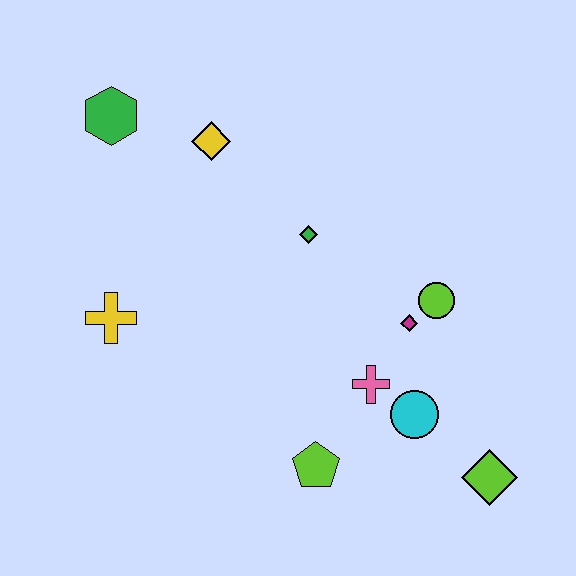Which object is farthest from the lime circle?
The green hexagon is farthest from the lime circle.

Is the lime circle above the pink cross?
Yes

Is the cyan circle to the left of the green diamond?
No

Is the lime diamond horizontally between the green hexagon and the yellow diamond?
No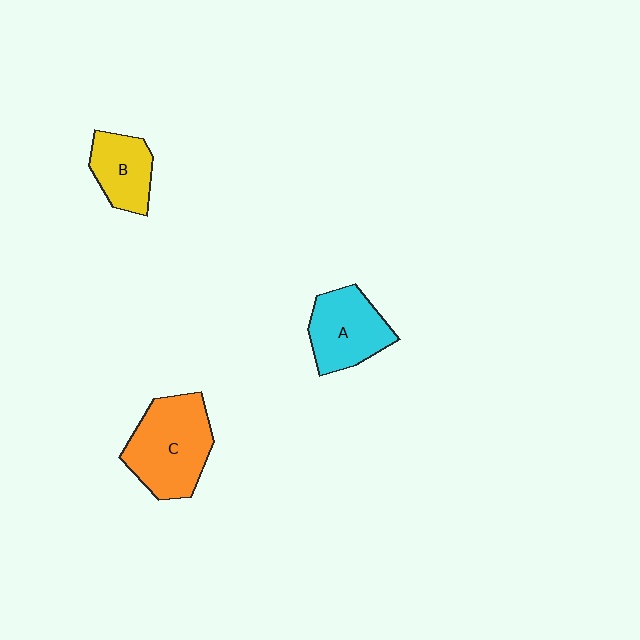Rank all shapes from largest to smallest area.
From largest to smallest: C (orange), A (cyan), B (yellow).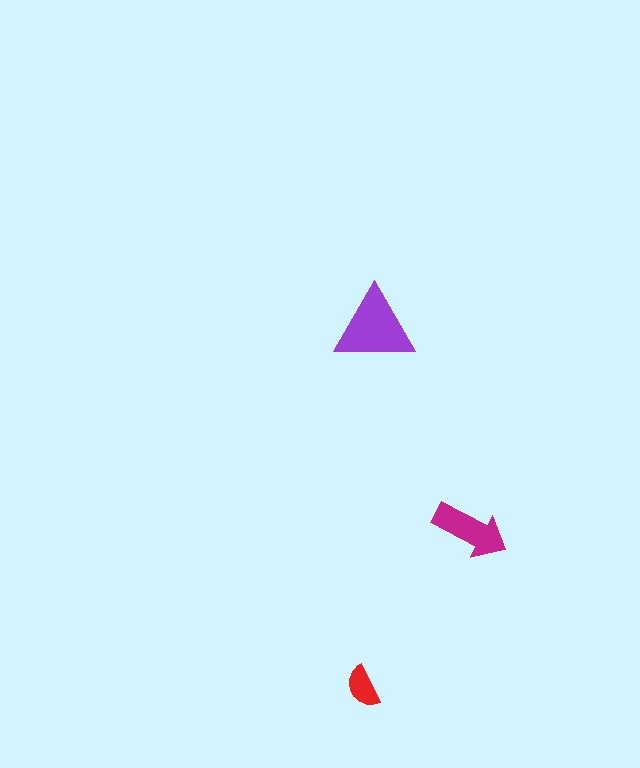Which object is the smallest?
The red semicircle.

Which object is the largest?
The purple triangle.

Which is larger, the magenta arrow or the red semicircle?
The magenta arrow.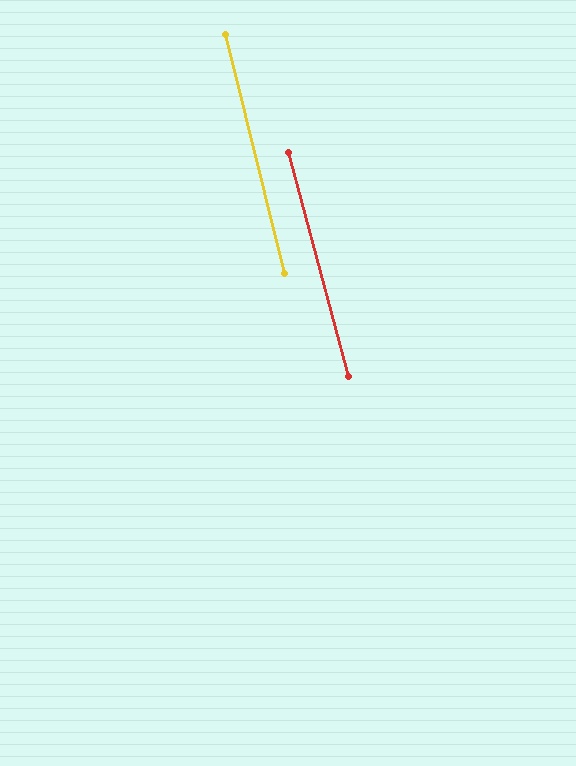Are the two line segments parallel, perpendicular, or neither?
Parallel — their directions differ by only 0.9°.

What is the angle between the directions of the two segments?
Approximately 1 degree.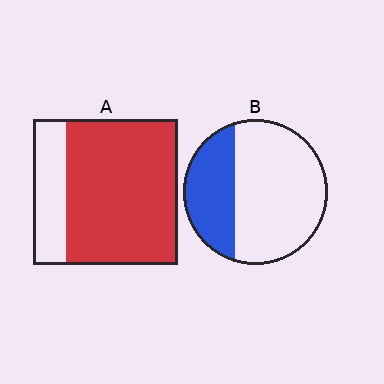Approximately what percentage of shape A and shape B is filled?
A is approximately 75% and B is approximately 30%.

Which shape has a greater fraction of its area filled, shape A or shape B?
Shape A.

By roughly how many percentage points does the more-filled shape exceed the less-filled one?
By roughly 45 percentage points (A over B).